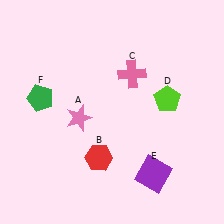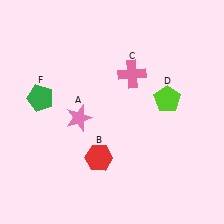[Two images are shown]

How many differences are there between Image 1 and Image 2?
There is 1 difference between the two images.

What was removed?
The purple square (E) was removed in Image 2.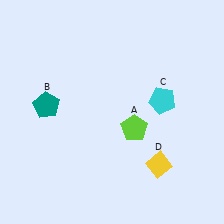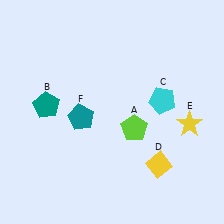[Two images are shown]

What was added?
A yellow star (E), a teal pentagon (F) were added in Image 2.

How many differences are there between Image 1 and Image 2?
There are 2 differences between the two images.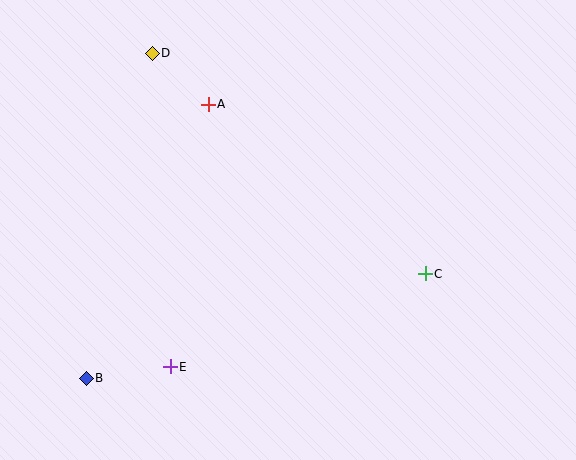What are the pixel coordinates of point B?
Point B is at (86, 378).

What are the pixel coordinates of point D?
Point D is at (152, 53).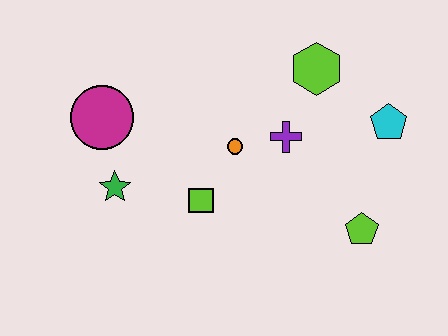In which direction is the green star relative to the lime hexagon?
The green star is to the left of the lime hexagon.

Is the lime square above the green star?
No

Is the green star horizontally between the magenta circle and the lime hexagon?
Yes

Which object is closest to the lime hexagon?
The purple cross is closest to the lime hexagon.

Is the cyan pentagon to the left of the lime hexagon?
No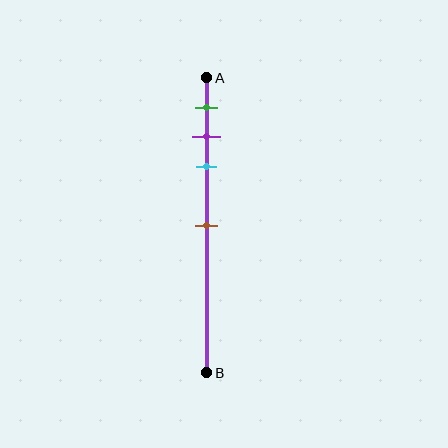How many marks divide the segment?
There are 4 marks dividing the segment.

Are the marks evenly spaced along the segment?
No, the marks are not evenly spaced.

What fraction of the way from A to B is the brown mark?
The brown mark is approximately 50% (0.5) of the way from A to B.